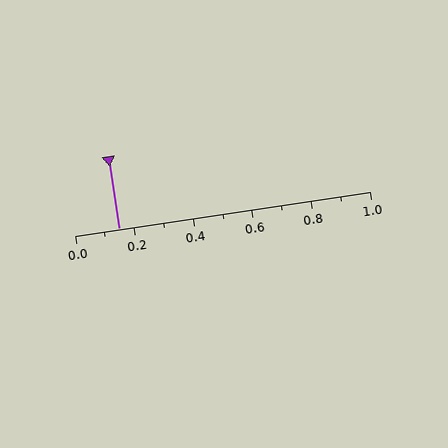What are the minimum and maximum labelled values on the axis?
The axis runs from 0.0 to 1.0.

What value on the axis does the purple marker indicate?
The marker indicates approximately 0.15.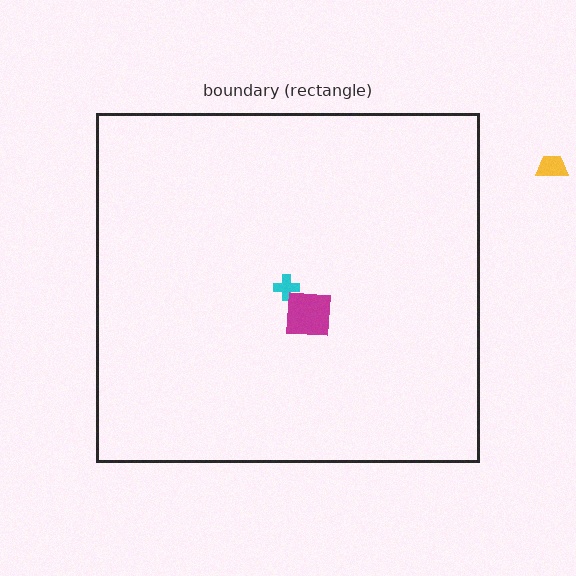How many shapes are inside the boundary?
2 inside, 1 outside.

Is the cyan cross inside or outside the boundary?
Inside.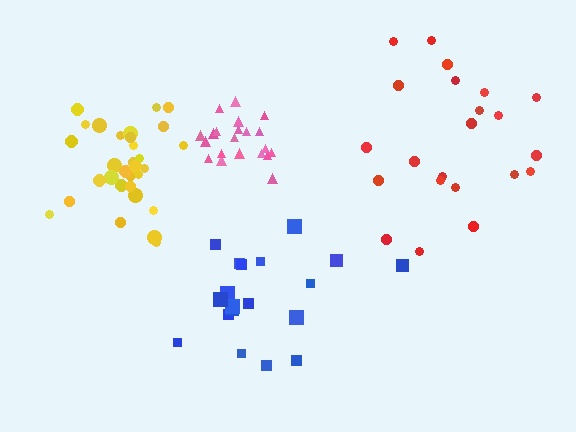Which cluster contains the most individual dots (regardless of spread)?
Yellow (32).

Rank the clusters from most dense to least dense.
pink, yellow, blue, red.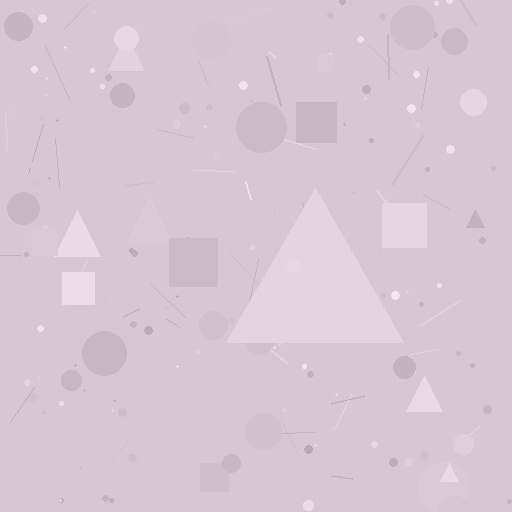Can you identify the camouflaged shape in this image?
The camouflaged shape is a triangle.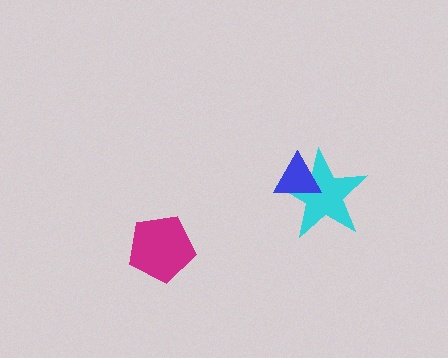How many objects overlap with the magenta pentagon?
0 objects overlap with the magenta pentagon.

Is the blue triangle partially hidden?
No, no other shape covers it.